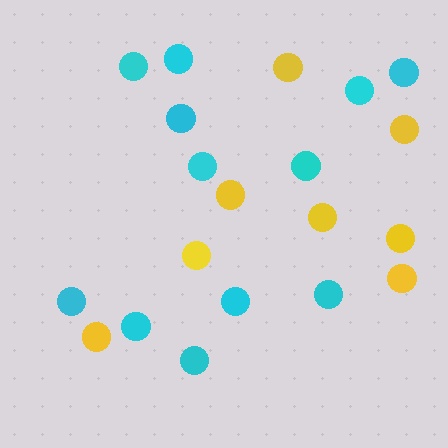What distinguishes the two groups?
There are 2 groups: one group of cyan circles (12) and one group of yellow circles (8).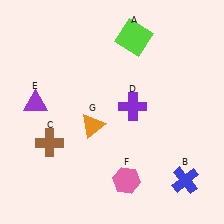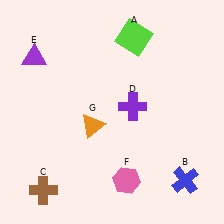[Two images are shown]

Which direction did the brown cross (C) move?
The brown cross (C) moved down.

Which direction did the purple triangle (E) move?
The purple triangle (E) moved up.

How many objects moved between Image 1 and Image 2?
2 objects moved between the two images.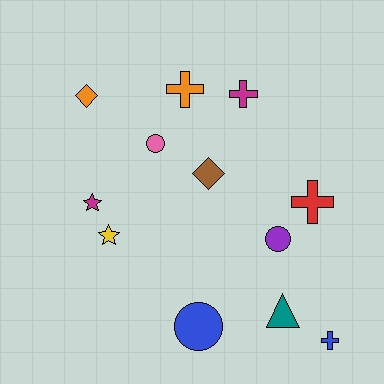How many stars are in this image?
There are 2 stars.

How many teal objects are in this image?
There is 1 teal object.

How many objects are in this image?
There are 12 objects.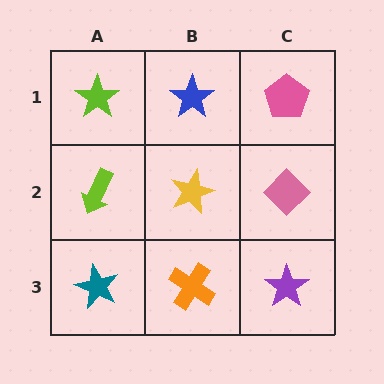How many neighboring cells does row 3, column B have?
3.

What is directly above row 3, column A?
A lime arrow.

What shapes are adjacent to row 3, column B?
A yellow star (row 2, column B), a teal star (row 3, column A), a purple star (row 3, column C).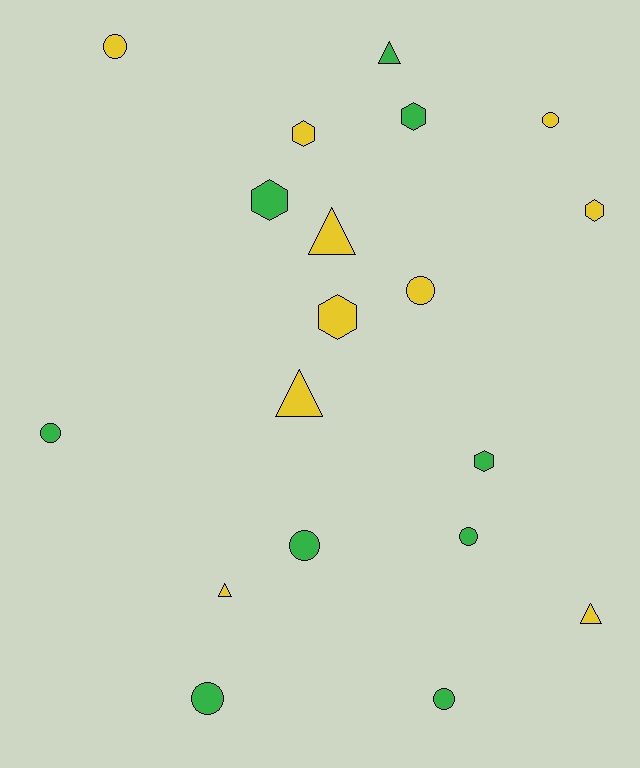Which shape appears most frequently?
Circle, with 8 objects.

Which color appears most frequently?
Yellow, with 10 objects.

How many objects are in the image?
There are 19 objects.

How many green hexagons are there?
There are 3 green hexagons.